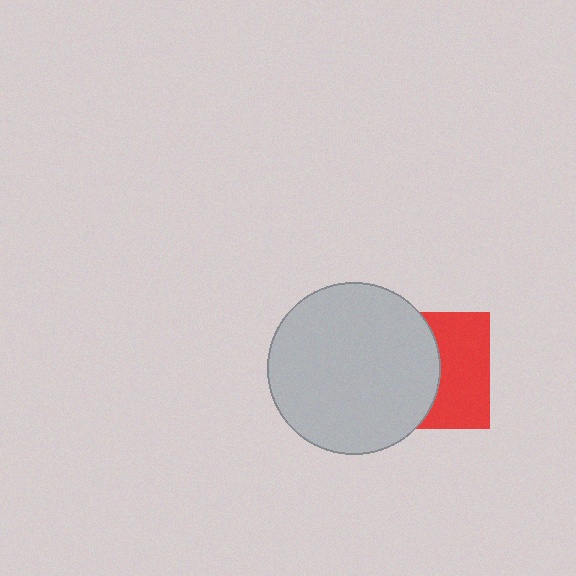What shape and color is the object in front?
The object in front is a light gray circle.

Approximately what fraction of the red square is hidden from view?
Roughly 52% of the red square is hidden behind the light gray circle.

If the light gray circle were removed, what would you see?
You would see the complete red square.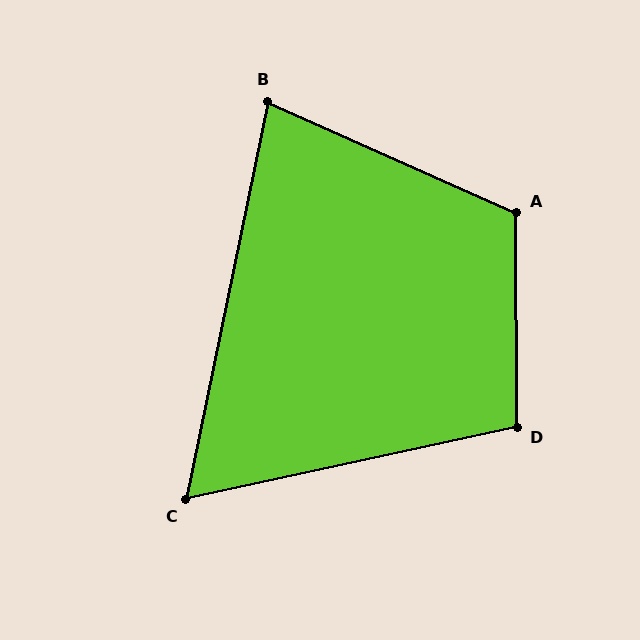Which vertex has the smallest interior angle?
C, at approximately 66 degrees.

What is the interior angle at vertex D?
Approximately 102 degrees (obtuse).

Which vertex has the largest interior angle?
A, at approximately 114 degrees.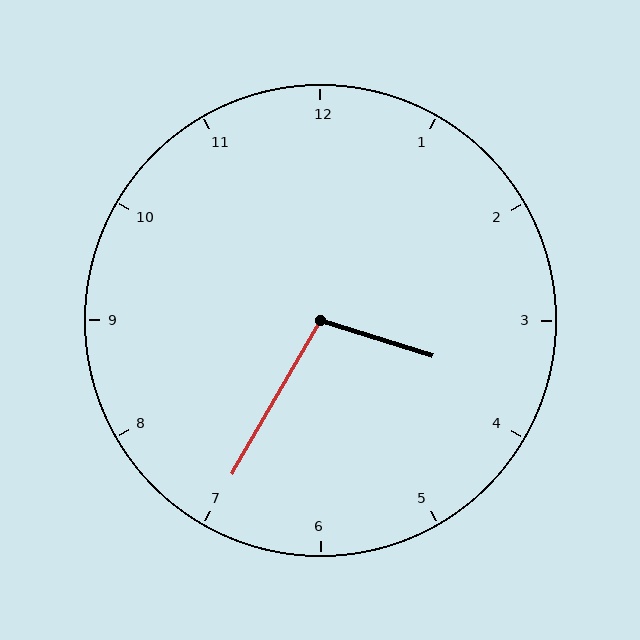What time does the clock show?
3:35.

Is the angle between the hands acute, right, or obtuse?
It is obtuse.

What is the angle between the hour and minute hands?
Approximately 102 degrees.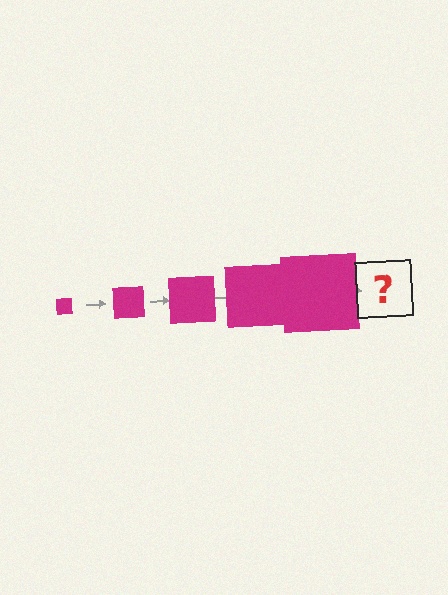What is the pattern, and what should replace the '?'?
The pattern is that the square gets progressively larger each step. The '?' should be a magenta square, larger than the previous one.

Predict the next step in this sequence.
The next step is a magenta square, larger than the previous one.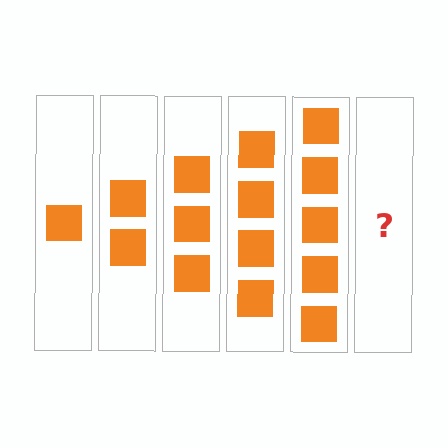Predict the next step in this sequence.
The next step is 6 squares.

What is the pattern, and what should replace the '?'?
The pattern is that each step adds one more square. The '?' should be 6 squares.